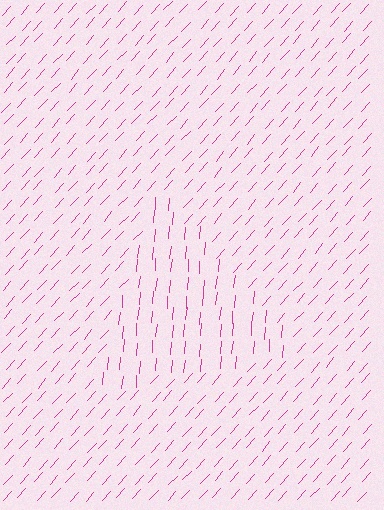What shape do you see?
I see a triangle.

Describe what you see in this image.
The image is filled with small magenta line segments. A triangle region in the image has lines oriented differently from the surrounding lines, creating a visible texture boundary.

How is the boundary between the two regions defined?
The boundary is defined purely by a change in line orientation (approximately 37 degrees difference). All lines are the same color and thickness.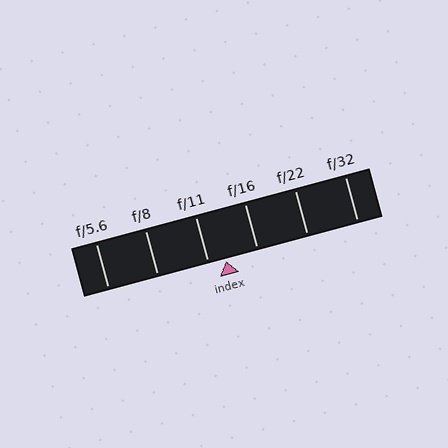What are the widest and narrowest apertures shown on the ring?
The widest aperture shown is f/5.6 and the narrowest is f/32.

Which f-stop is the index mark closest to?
The index mark is closest to f/11.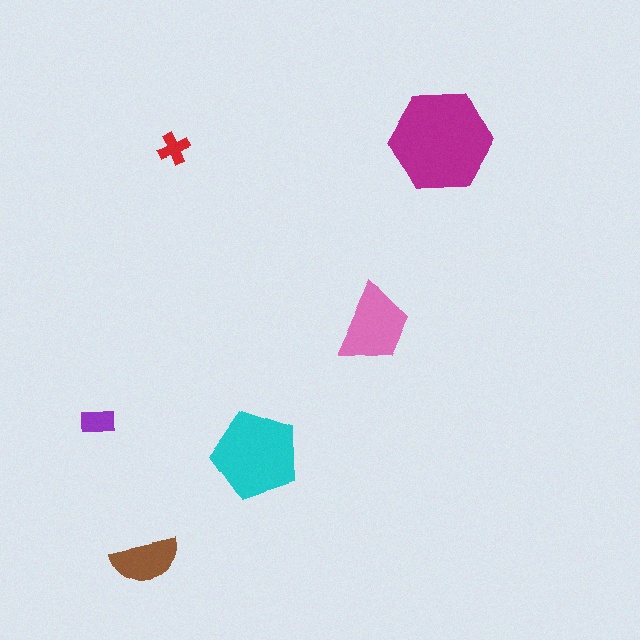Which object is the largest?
The magenta hexagon.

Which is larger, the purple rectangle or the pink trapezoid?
The pink trapezoid.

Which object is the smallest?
The red cross.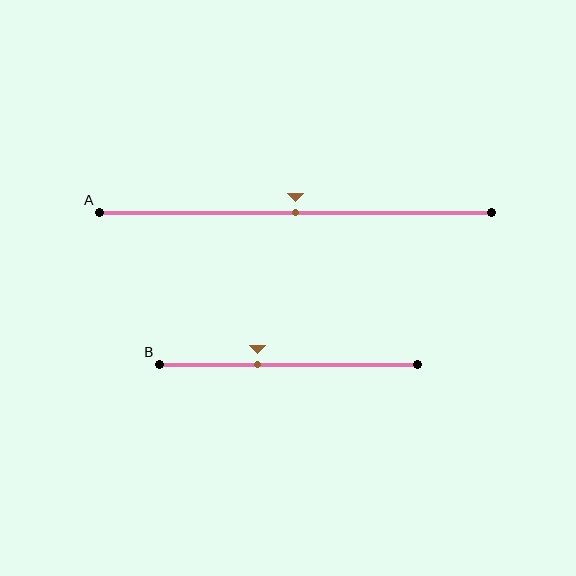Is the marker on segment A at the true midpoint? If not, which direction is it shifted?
Yes, the marker on segment A is at the true midpoint.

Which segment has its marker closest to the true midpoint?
Segment A has its marker closest to the true midpoint.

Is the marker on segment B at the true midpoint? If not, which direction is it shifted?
No, the marker on segment B is shifted to the left by about 12% of the segment length.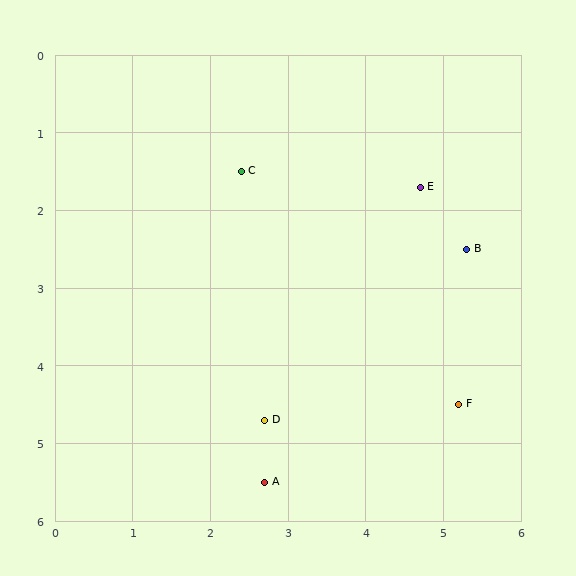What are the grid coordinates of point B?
Point B is at approximately (5.3, 2.5).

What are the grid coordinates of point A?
Point A is at approximately (2.7, 5.5).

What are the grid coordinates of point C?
Point C is at approximately (2.4, 1.5).